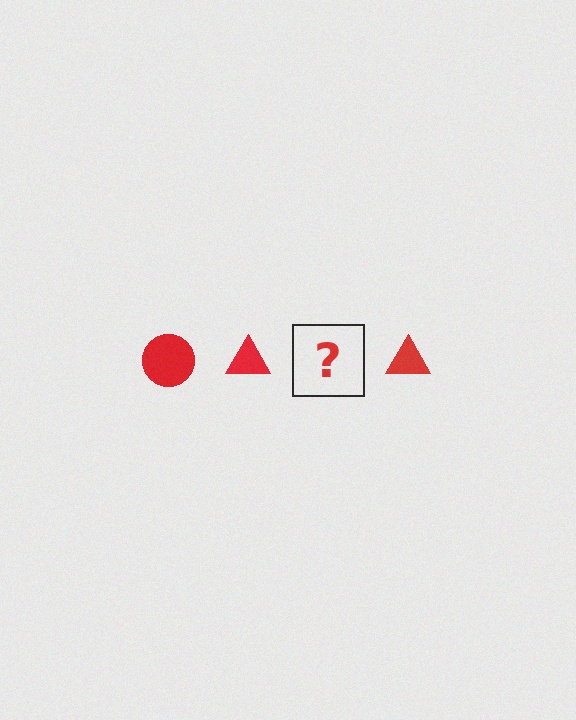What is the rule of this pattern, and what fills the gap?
The rule is that the pattern cycles through circle, triangle shapes in red. The gap should be filled with a red circle.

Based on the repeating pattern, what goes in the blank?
The blank should be a red circle.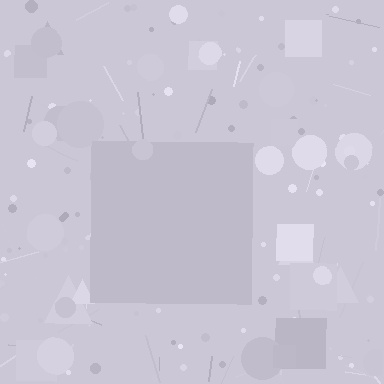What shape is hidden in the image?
A square is hidden in the image.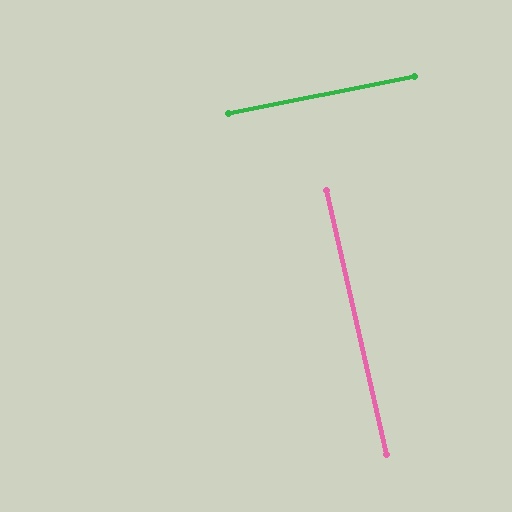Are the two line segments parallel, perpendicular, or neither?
Perpendicular — they meet at approximately 89°.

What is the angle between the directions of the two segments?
Approximately 89 degrees.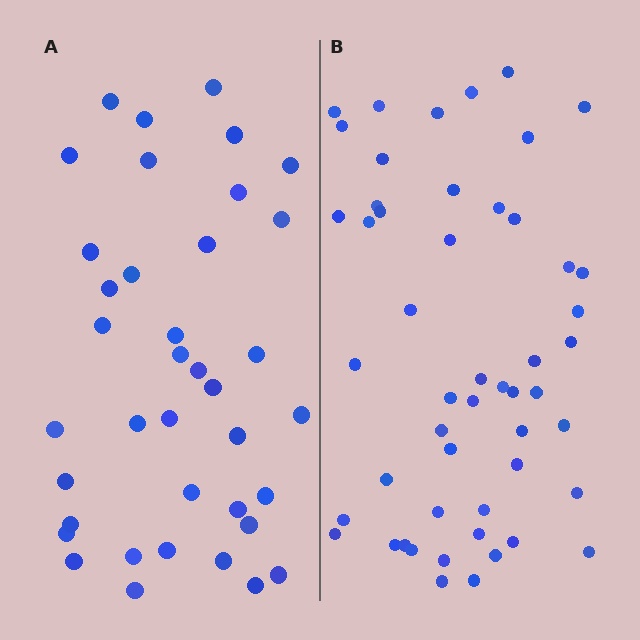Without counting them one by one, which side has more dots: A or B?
Region B (the right region) has more dots.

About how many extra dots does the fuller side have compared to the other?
Region B has approximately 15 more dots than region A.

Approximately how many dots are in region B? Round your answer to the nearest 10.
About 50 dots. (The exact count is 51, which rounds to 50.)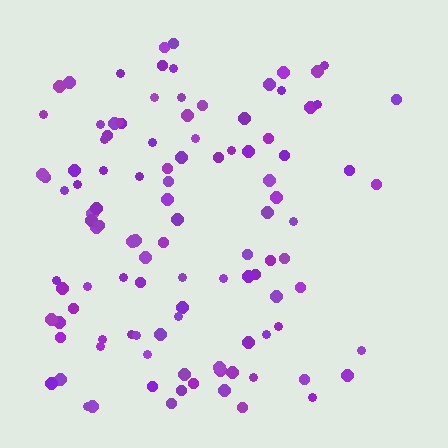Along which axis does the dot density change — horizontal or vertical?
Horizontal.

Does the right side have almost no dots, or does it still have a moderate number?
Still a moderate number, just noticeably fewer than the left.